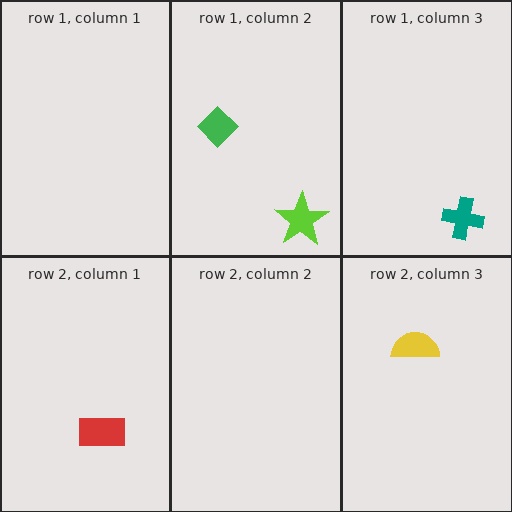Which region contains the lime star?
The row 1, column 2 region.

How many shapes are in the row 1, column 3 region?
1.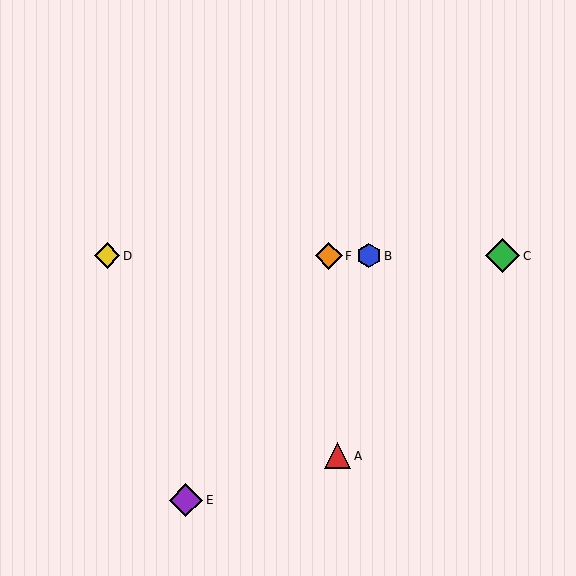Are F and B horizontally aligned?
Yes, both are at y≈256.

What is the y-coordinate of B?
Object B is at y≈256.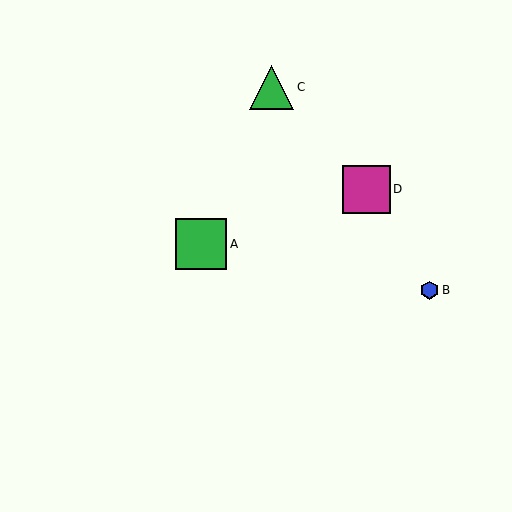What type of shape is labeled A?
Shape A is a green square.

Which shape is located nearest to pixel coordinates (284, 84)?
The green triangle (labeled C) at (272, 87) is nearest to that location.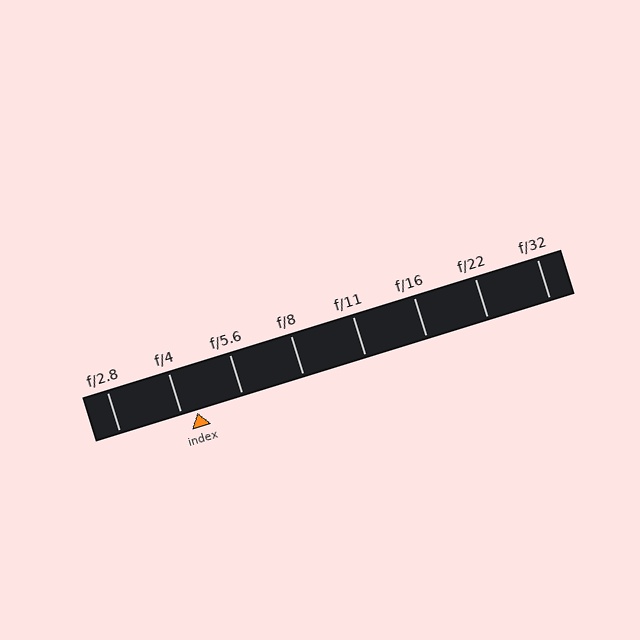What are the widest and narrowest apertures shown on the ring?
The widest aperture shown is f/2.8 and the narrowest is f/32.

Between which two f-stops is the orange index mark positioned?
The index mark is between f/4 and f/5.6.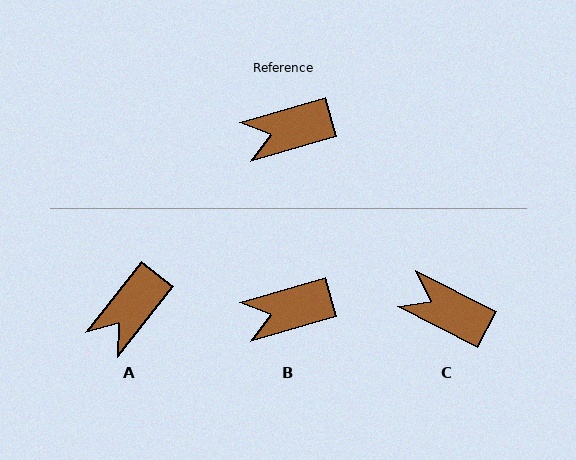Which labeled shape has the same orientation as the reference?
B.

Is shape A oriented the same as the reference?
No, it is off by about 36 degrees.